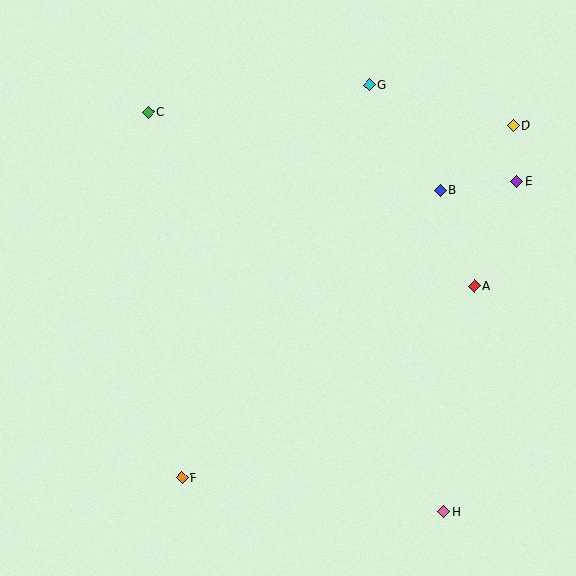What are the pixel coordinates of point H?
Point H is at (444, 512).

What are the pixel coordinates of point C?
Point C is at (148, 112).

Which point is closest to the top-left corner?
Point C is closest to the top-left corner.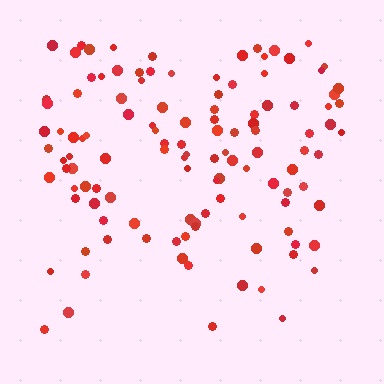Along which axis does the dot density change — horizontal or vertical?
Vertical.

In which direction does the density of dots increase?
From bottom to top, with the top side densest.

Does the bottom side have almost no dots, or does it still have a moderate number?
Still a moderate number, just noticeably fewer than the top.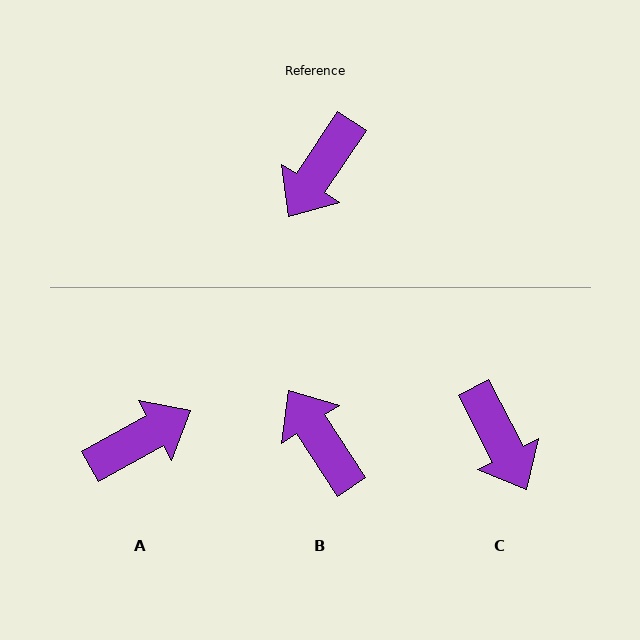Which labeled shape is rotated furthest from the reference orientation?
A, about 153 degrees away.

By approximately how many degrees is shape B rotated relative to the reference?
Approximately 113 degrees clockwise.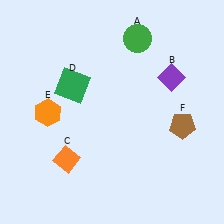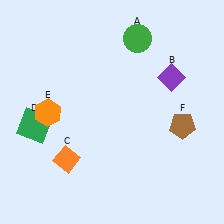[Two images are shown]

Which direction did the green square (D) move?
The green square (D) moved down.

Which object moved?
The green square (D) moved down.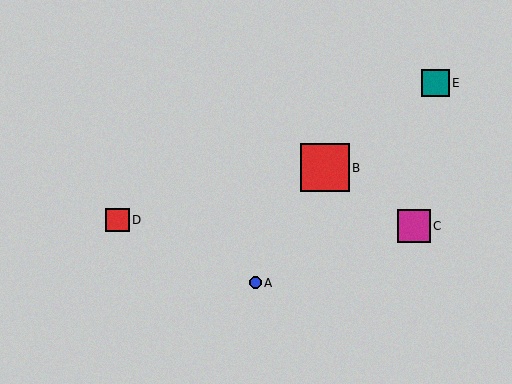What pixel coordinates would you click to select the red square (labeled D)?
Click at (117, 220) to select the red square D.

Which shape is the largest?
The red square (labeled B) is the largest.